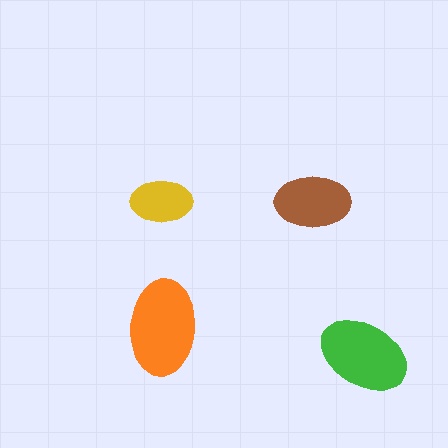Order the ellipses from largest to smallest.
the orange one, the green one, the brown one, the yellow one.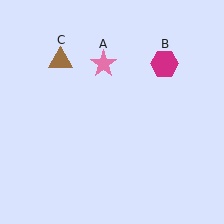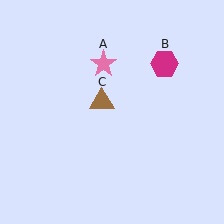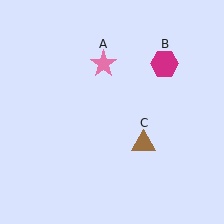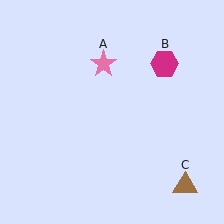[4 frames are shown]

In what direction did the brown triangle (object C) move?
The brown triangle (object C) moved down and to the right.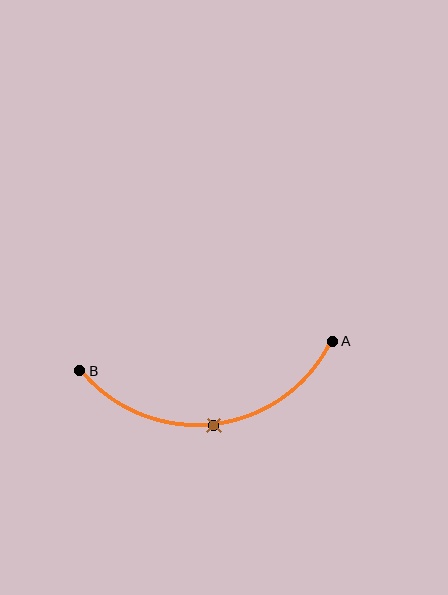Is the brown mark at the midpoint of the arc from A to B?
Yes. The brown mark lies on the arc at equal arc-length from both A and B — it is the arc midpoint.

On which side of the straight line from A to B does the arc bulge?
The arc bulges below the straight line connecting A and B.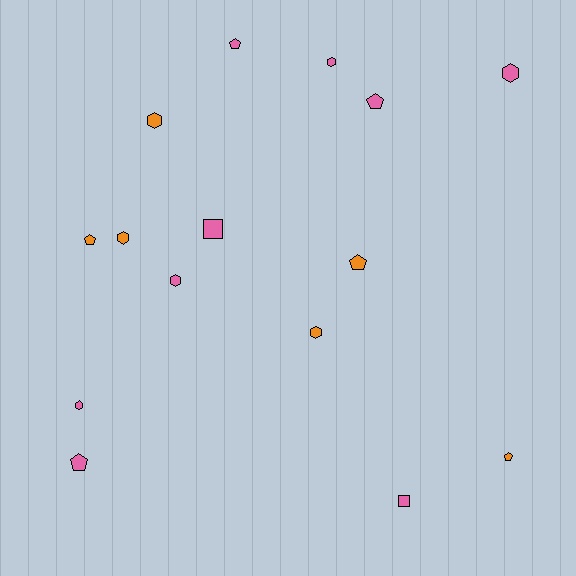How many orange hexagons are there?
There are 3 orange hexagons.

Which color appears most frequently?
Pink, with 9 objects.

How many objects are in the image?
There are 15 objects.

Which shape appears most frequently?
Hexagon, with 7 objects.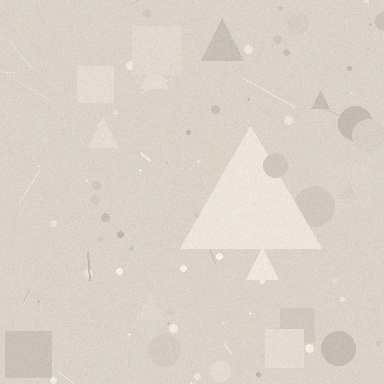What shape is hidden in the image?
A triangle is hidden in the image.